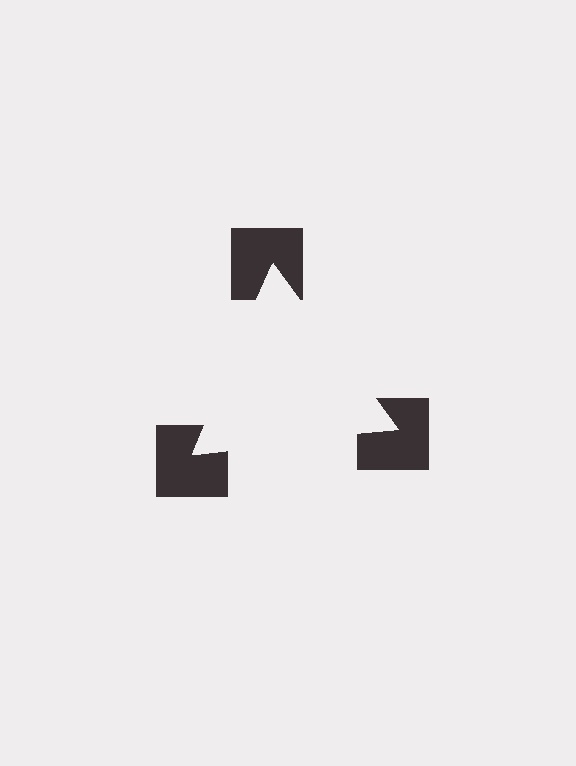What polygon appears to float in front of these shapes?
An illusory triangle — its edges are inferred from the aligned wedge cuts in the notched squares, not physically drawn.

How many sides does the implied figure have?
3 sides.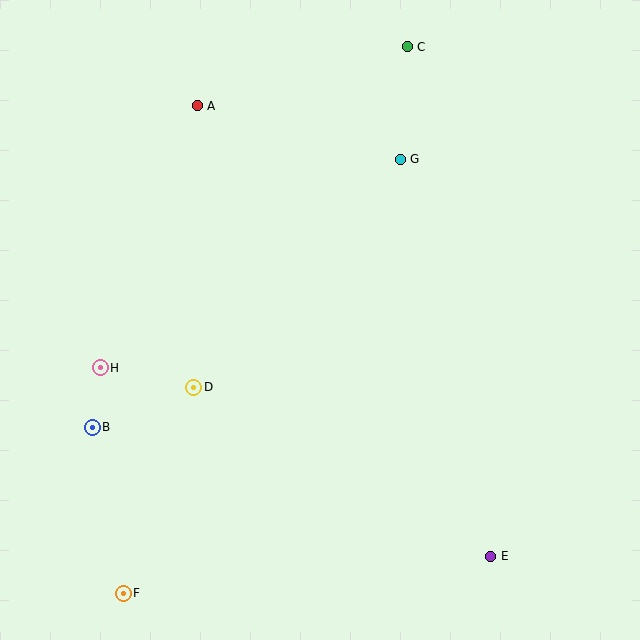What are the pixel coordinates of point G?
Point G is at (400, 159).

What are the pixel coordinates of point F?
Point F is at (123, 593).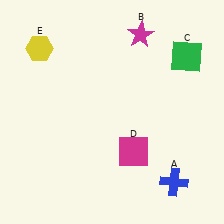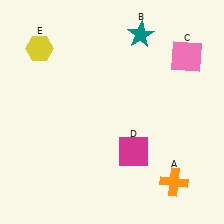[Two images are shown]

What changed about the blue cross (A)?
In Image 1, A is blue. In Image 2, it changed to orange.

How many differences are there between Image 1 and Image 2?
There are 3 differences between the two images.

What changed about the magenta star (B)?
In Image 1, B is magenta. In Image 2, it changed to teal.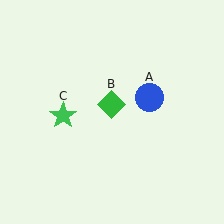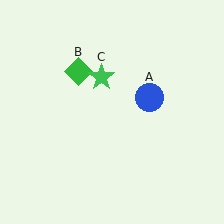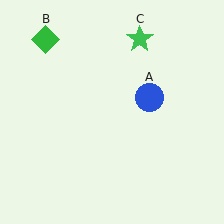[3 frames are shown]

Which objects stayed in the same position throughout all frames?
Blue circle (object A) remained stationary.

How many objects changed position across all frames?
2 objects changed position: green diamond (object B), green star (object C).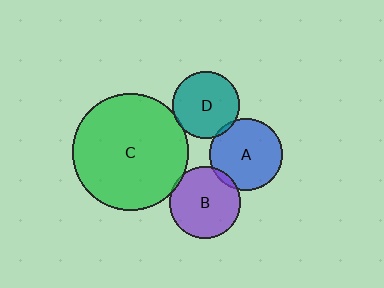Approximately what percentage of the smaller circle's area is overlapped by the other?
Approximately 5%.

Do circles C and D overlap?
Yes.